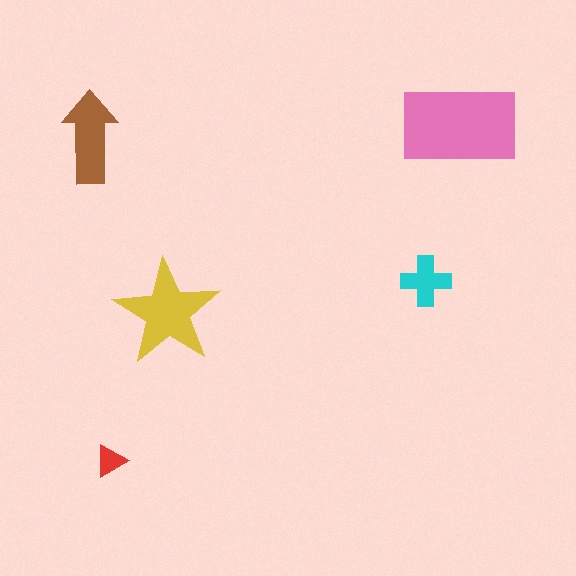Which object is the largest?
The pink rectangle.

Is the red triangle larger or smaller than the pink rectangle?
Smaller.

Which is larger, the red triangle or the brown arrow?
The brown arrow.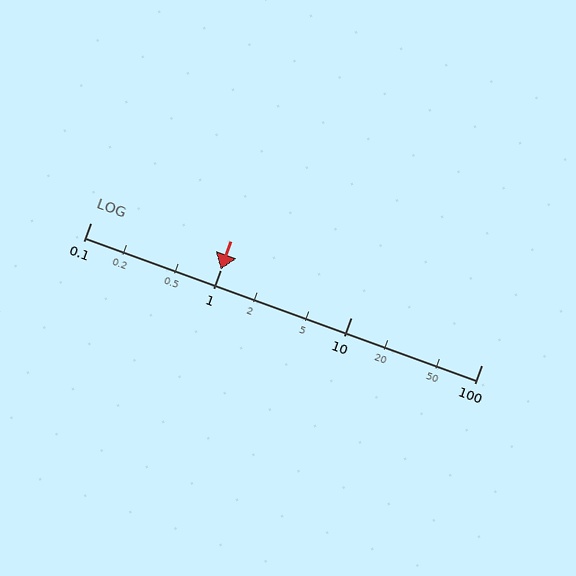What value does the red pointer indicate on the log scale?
The pointer indicates approximately 1.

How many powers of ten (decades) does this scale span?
The scale spans 3 decades, from 0.1 to 100.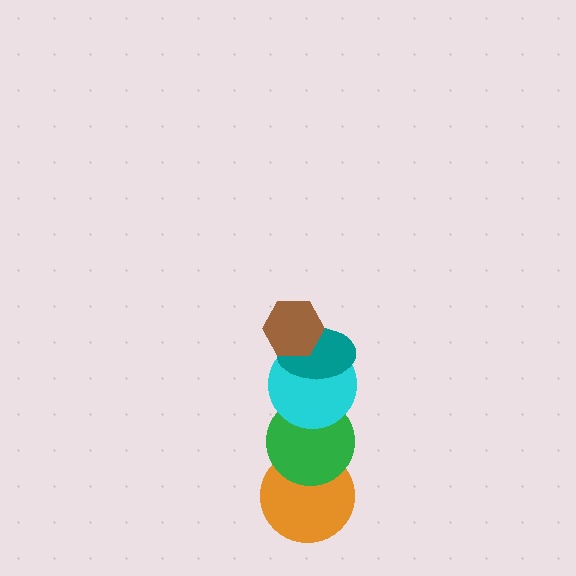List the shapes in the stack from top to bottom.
From top to bottom: the brown hexagon, the teal ellipse, the cyan circle, the green circle, the orange circle.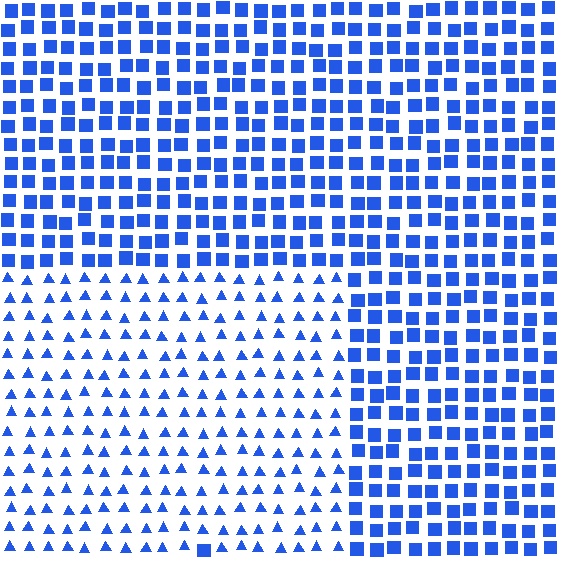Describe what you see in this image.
The image is filled with small blue elements arranged in a uniform grid. A rectangle-shaped region contains triangles, while the surrounding area contains squares. The boundary is defined purely by the change in element shape.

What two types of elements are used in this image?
The image uses triangles inside the rectangle region and squares outside it.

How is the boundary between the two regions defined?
The boundary is defined by a change in element shape: triangles inside vs. squares outside. All elements share the same color and spacing.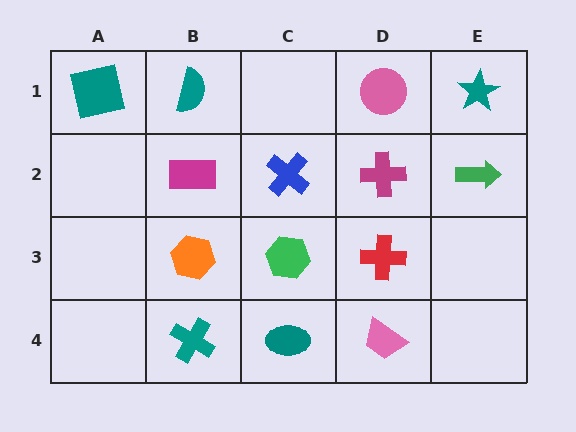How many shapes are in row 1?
4 shapes.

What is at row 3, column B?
An orange hexagon.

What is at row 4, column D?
A pink trapezoid.